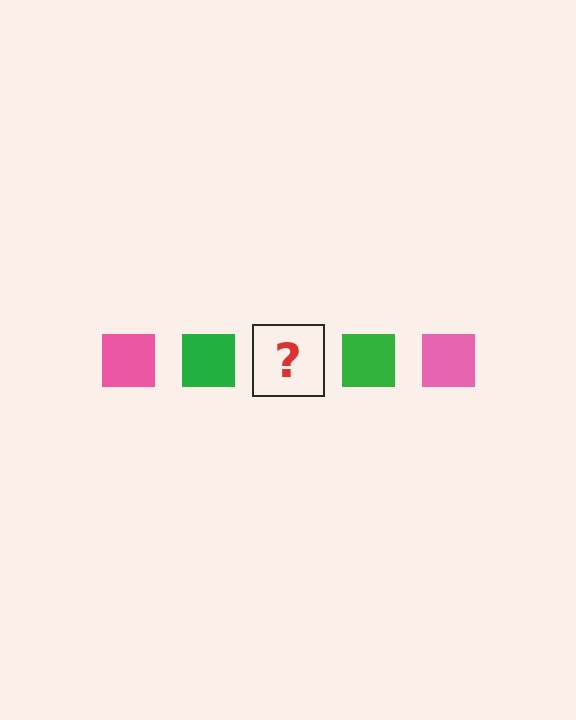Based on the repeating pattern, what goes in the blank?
The blank should be a pink square.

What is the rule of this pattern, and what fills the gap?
The rule is that the pattern cycles through pink, green squares. The gap should be filled with a pink square.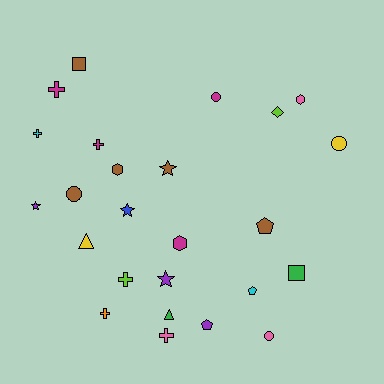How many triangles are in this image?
There are 2 triangles.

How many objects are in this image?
There are 25 objects.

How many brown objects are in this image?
There are 5 brown objects.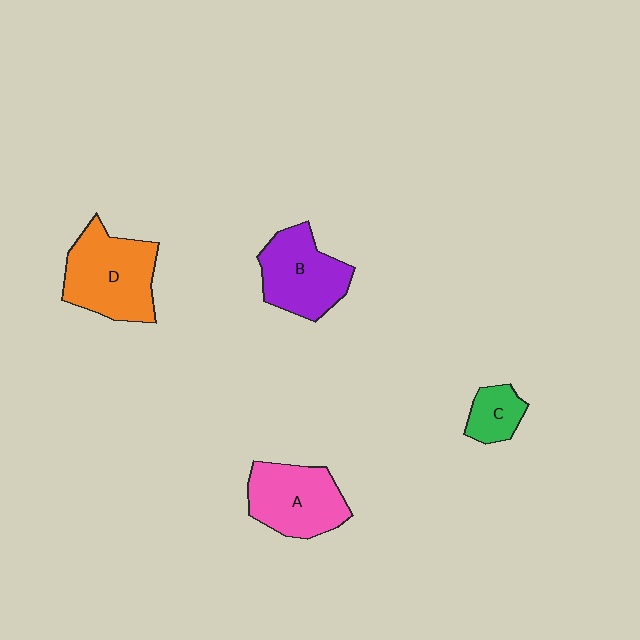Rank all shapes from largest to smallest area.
From largest to smallest: D (orange), A (pink), B (purple), C (green).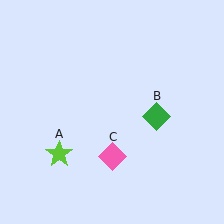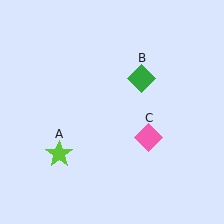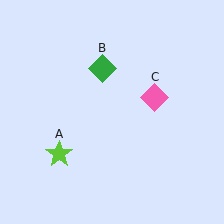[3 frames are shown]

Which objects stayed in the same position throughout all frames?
Lime star (object A) remained stationary.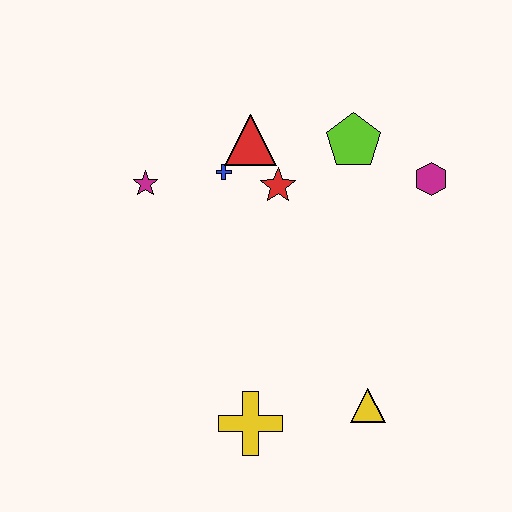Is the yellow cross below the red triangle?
Yes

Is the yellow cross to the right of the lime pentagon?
No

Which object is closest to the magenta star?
The blue cross is closest to the magenta star.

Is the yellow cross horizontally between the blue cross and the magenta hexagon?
Yes